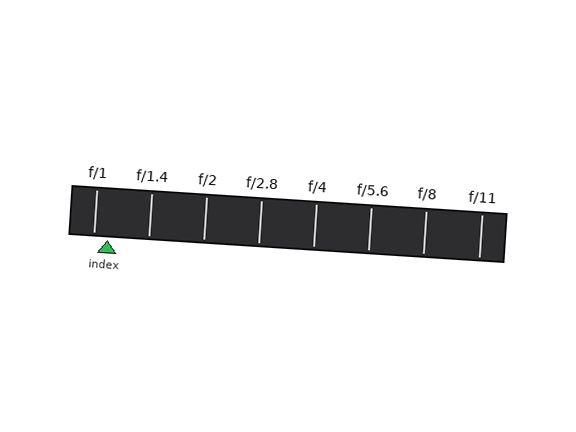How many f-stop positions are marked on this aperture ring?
There are 8 f-stop positions marked.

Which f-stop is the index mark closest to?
The index mark is closest to f/1.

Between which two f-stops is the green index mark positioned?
The index mark is between f/1 and f/1.4.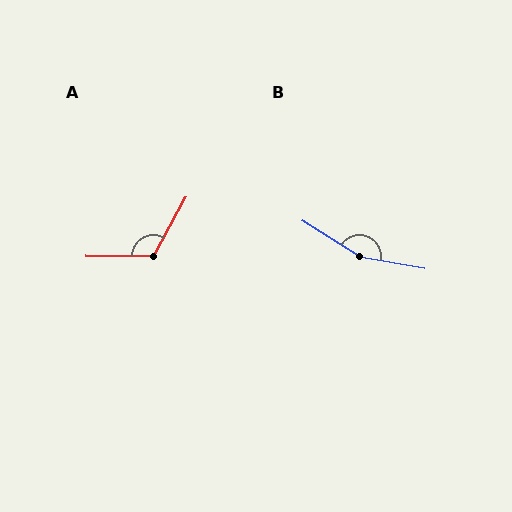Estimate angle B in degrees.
Approximately 158 degrees.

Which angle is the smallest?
A, at approximately 118 degrees.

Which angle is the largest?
B, at approximately 158 degrees.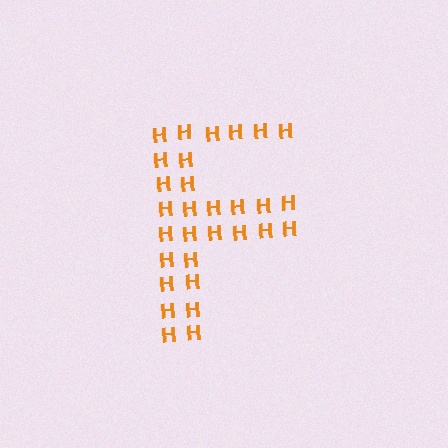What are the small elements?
The small elements are letter H's.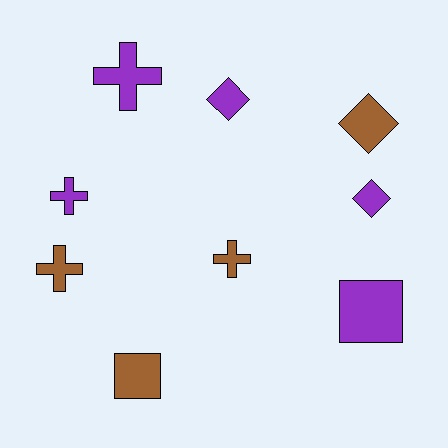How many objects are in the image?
There are 9 objects.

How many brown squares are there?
There is 1 brown square.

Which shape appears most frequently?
Cross, with 4 objects.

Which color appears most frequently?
Purple, with 5 objects.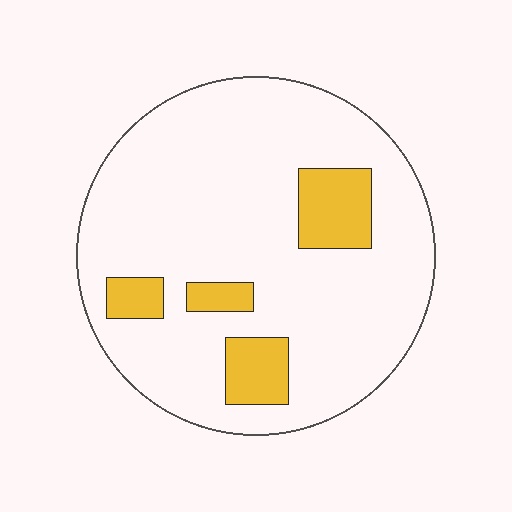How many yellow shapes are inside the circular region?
4.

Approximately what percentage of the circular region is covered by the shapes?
Approximately 15%.